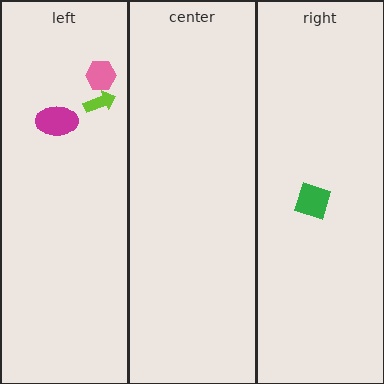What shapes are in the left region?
The magenta ellipse, the pink hexagon, the lime arrow.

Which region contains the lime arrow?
The left region.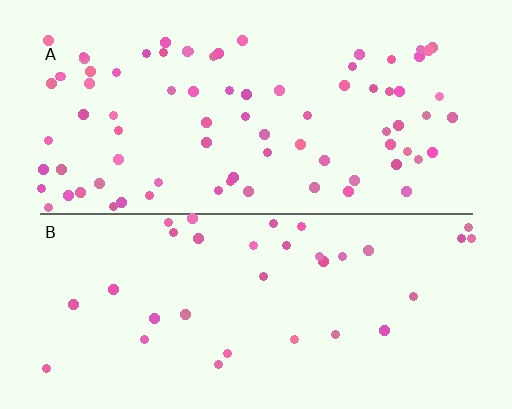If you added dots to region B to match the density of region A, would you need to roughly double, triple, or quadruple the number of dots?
Approximately double.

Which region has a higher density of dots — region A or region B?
A (the top).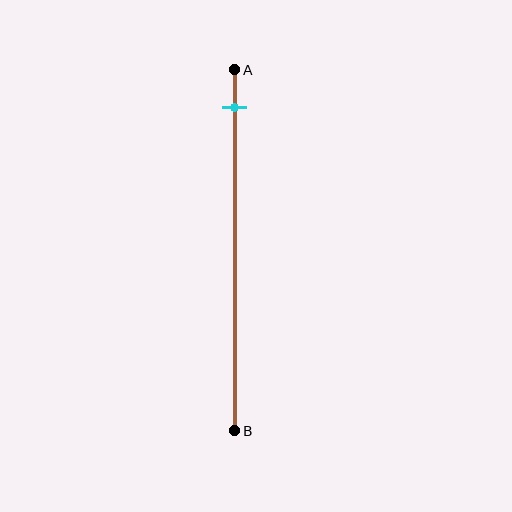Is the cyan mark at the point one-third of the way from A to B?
No, the mark is at about 10% from A, not at the 33% one-third point.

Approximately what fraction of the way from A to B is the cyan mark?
The cyan mark is approximately 10% of the way from A to B.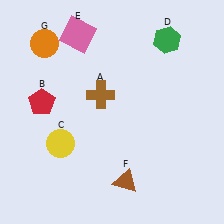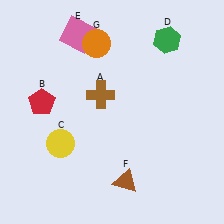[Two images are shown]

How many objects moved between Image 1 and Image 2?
1 object moved between the two images.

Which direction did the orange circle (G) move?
The orange circle (G) moved right.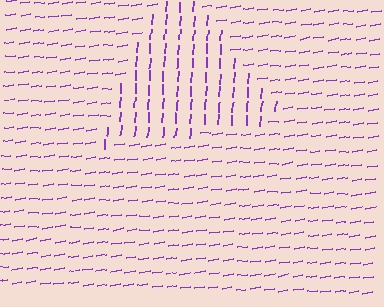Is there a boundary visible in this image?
Yes, there is a texture boundary formed by a change in line orientation.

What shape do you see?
I see a triangle.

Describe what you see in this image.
The image is filled with small purple line segments. A triangle region in the image has lines oriented differently from the surrounding lines, creating a visible texture boundary.